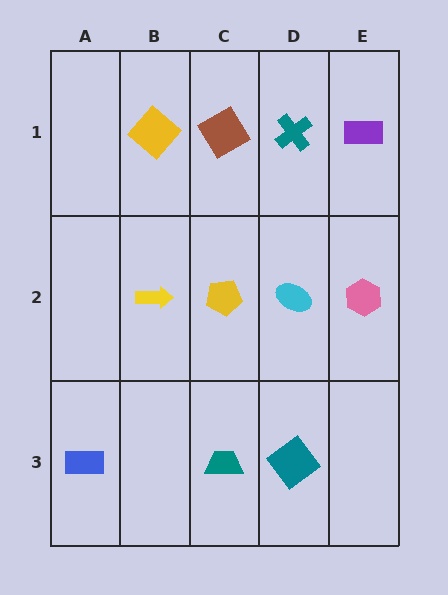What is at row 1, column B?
A yellow diamond.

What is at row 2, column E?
A pink hexagon.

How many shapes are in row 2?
4 shapes.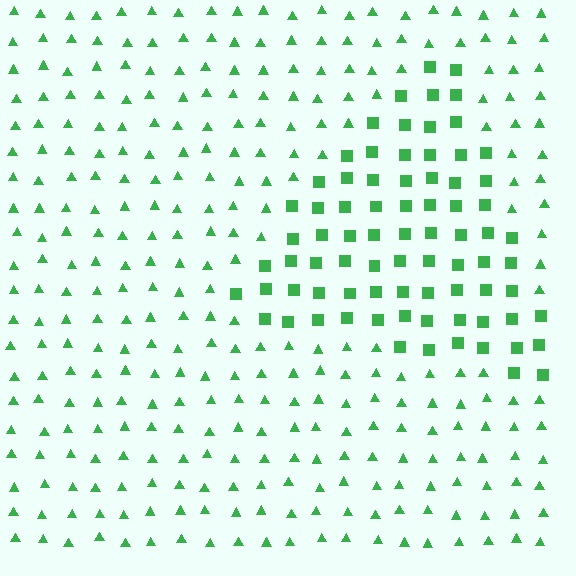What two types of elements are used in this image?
The image uses squares inside the triangle region and triangles outside it.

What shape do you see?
I see a triangle.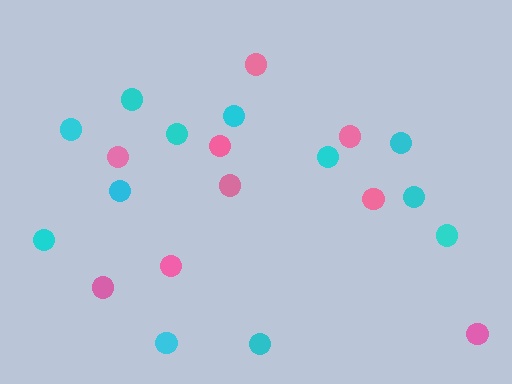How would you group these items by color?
There are 2 groups: one group of pink circles (9) and one group of cyan circles (12).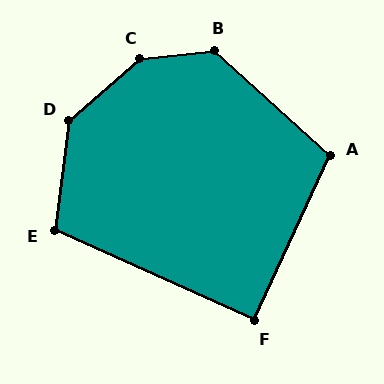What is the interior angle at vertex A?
Approximately 108 degrees (obtuse).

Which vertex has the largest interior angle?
C, at approximately 145 degrees.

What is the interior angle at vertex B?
Approximately 132 degrees (obtuse).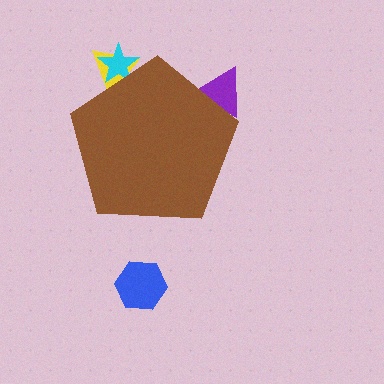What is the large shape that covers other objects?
A brown pentagon.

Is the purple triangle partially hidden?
Yes, the purple triangle is partially hidden behind the brown pentagon.